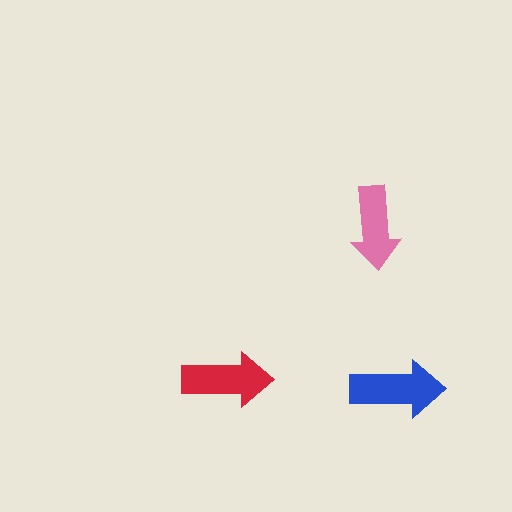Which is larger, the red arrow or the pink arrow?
The red one.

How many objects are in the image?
There are 3 objects in the image.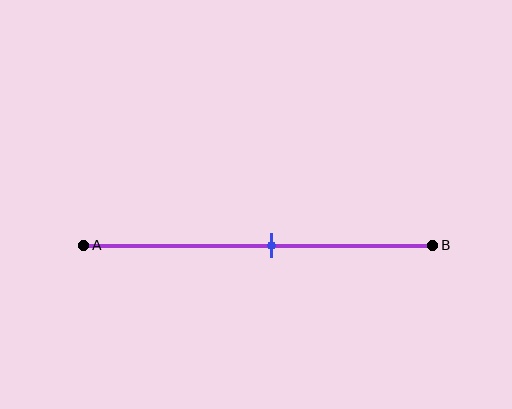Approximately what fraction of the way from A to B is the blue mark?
The blue mark is approximately 55% of the way from A to B.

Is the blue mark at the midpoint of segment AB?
No, the mark is at about 55% from A, not at the 50% midpoint.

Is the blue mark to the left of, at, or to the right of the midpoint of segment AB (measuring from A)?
The blue mark is to the right of the midpoint of segment AB.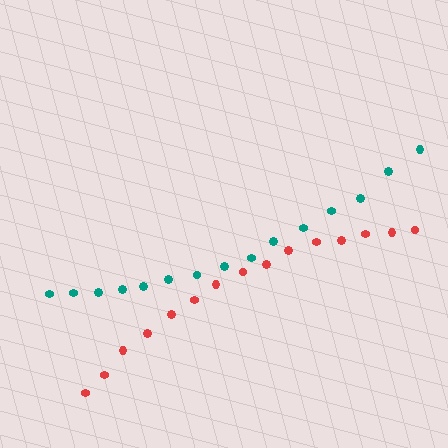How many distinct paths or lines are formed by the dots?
There are 2 distinct paths.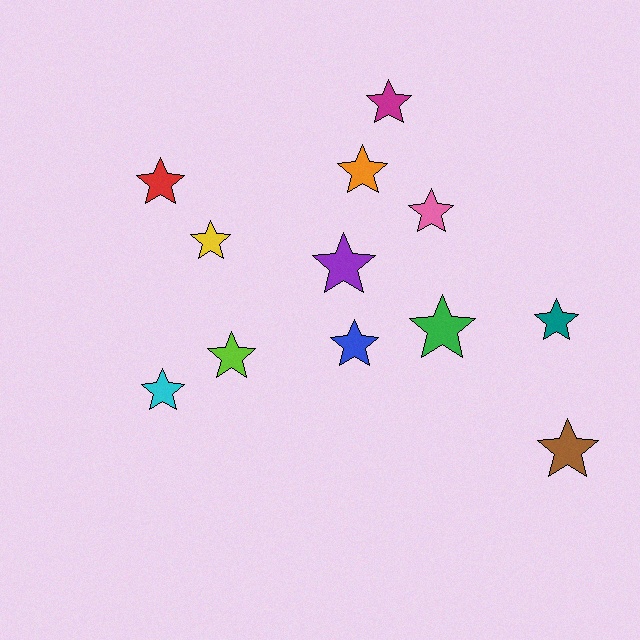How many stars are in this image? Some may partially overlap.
There are 12 stars.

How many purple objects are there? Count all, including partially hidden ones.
There is 1 purple object.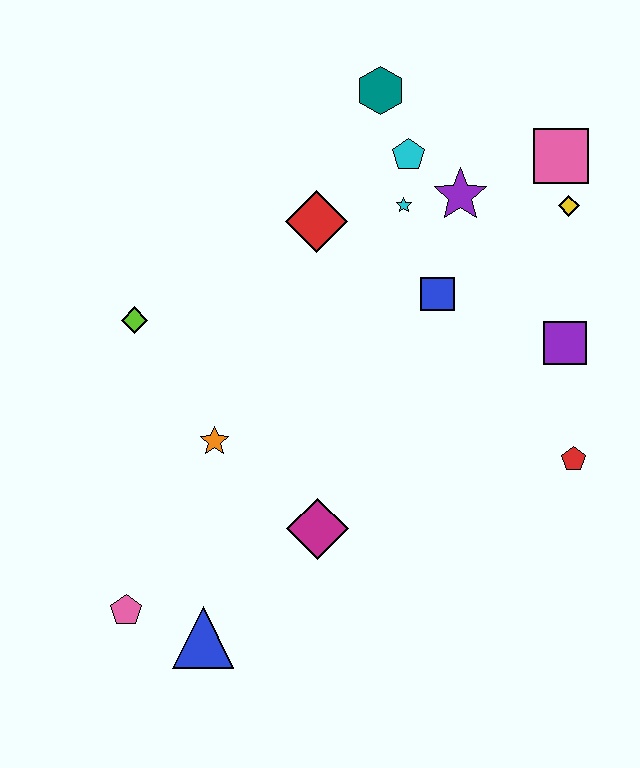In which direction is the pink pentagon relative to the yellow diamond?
The pink pentagon is to the left of the yellow diamond.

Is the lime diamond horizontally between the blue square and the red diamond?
No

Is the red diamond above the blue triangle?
Yes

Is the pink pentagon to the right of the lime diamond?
No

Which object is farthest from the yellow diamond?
The pink pentagon is farthest from the yellow diamond.